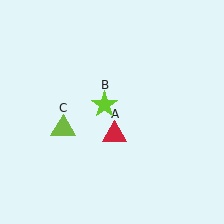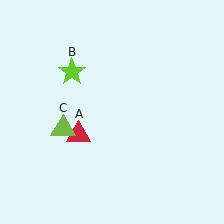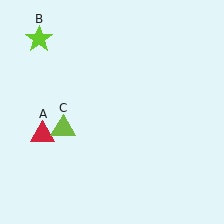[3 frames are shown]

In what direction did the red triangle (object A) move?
The red triangle (object A) moved left.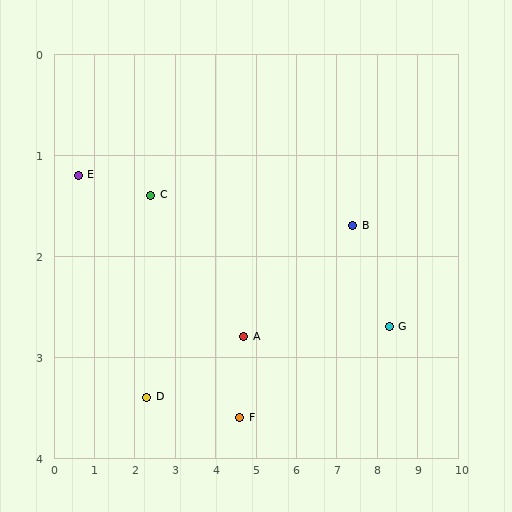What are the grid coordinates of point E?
Point E is at approximately (0.6, 1.2).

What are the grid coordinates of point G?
Point G is at approximately (8.3, 2.7).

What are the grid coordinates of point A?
Point A is at approximately (4.7, 2.8).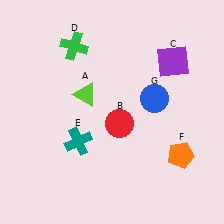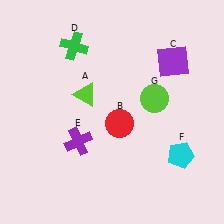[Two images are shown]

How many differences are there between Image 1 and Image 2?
There are 3 differences between the two images.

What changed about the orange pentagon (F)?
In Image 1, F is orange. In Image 2, it changed to cyan.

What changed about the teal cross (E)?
In Image 1, E is teal. In Image 2, it changed to purple.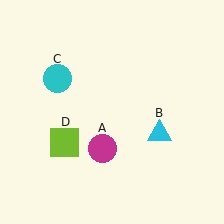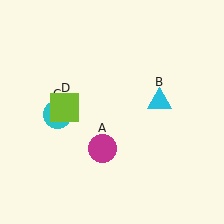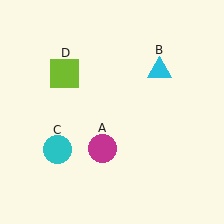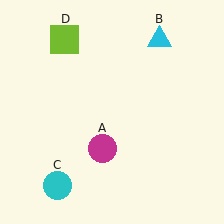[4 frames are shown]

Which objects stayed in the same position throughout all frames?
Magenta circle (object A) remained stationary.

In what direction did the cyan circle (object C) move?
The cyan circle (object C) moved down.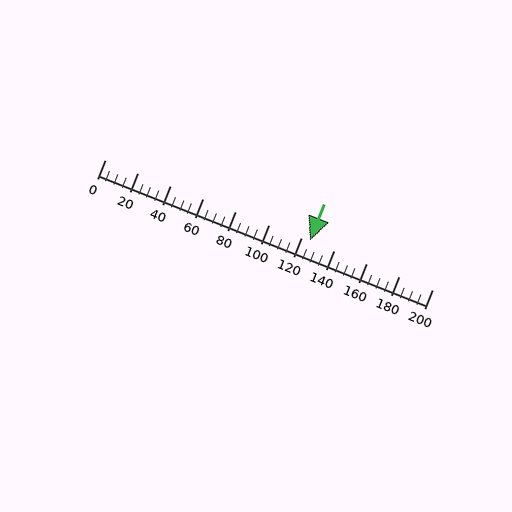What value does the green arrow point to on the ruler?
The green arrow points to approximately 125.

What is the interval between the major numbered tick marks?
The major tick marks are spaced 20 units apart.